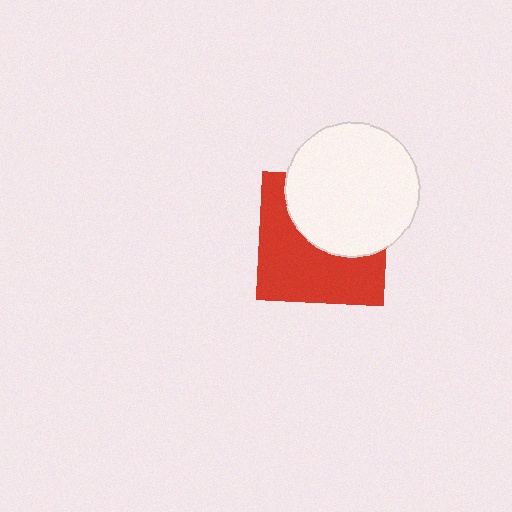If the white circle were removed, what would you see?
You would see the complete red square.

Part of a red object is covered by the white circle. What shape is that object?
It is a square.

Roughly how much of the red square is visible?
About half of it is visible (roughly 55%).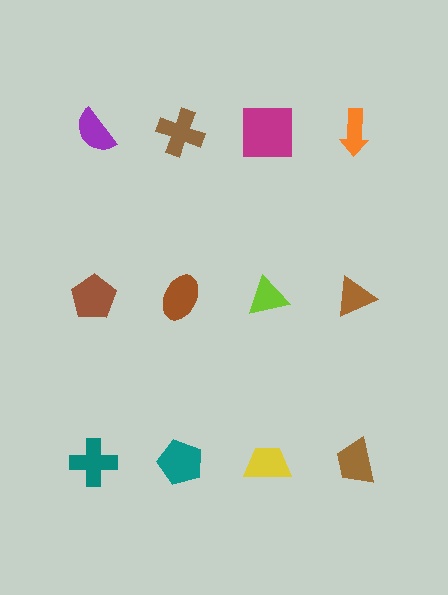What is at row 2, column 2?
A brown ellipse.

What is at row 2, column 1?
A brown pentagon.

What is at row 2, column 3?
A lime triangle.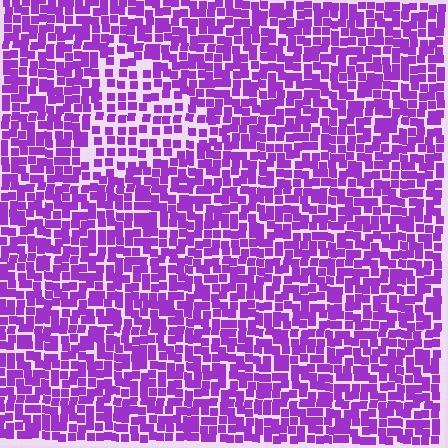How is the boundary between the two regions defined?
The boundary is defined by a change in element density (approximately 1.7x ratio). All elements are the same color, size, and shape.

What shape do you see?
I see a triangle.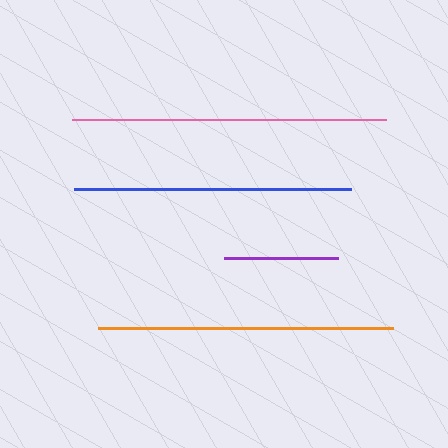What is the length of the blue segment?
The blue segment is approximately 277 pixels long.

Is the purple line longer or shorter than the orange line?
The orange line is longer than the purple line.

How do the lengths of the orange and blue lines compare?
The orange and blue lines are approximately the same length.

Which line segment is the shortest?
The purple line is the shortest at approximately 114 pixels.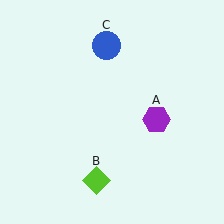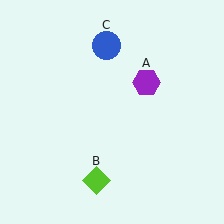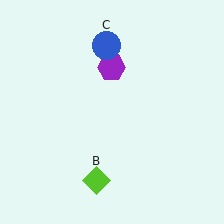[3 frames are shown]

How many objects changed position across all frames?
1 object changed position: purple hexagon (object A).